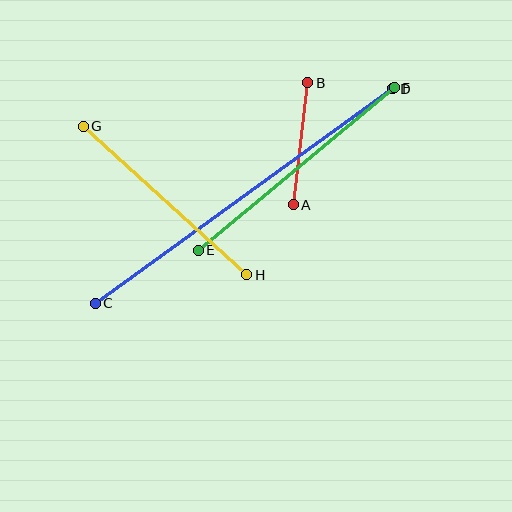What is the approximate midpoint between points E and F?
The midpoint is at approximately (296, 169) pixels.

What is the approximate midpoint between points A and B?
The midpoint is at approximately (300, 144) pixels.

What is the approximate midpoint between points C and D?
The midpoint is at approximately (244, 196) pixels.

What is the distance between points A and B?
The distance is approximately 123 pixels.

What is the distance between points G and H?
The distance is approximately 221 pixels.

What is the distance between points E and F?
The distance is approximately 255 pixels.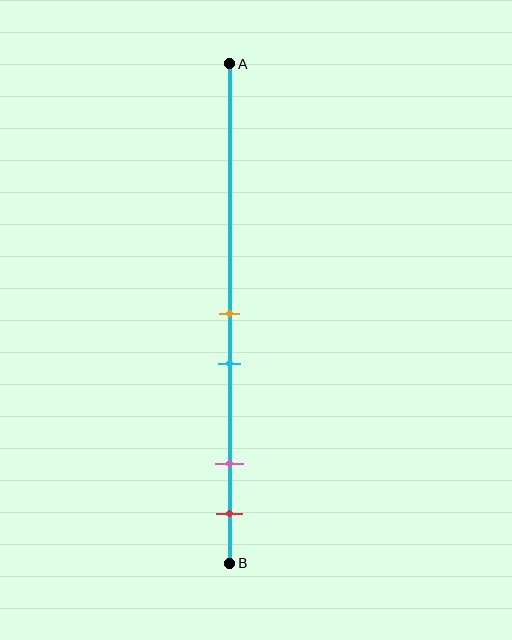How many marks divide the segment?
There are 4 marks dividing the segment.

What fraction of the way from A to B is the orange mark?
The orange mark is approximately 50% (0.5) of the way from A to B.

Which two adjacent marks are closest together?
The orange and cyan marks are the closest adjacent pair.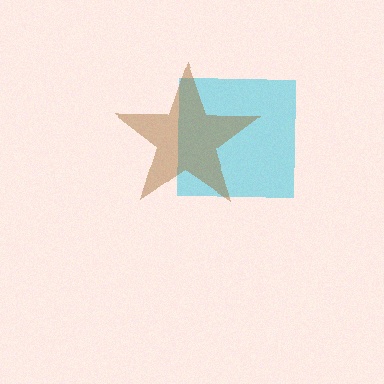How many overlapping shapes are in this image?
There are 2 overlapping shapes in the image.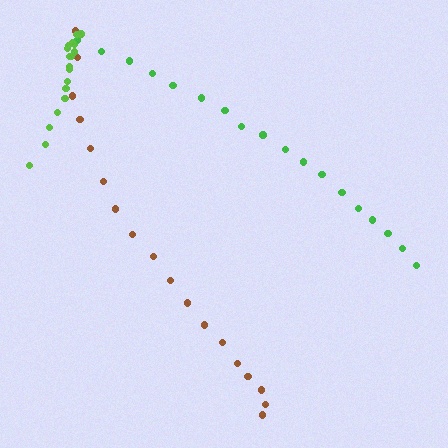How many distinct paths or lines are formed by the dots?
There are 3 distinct paths.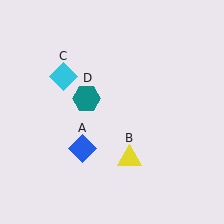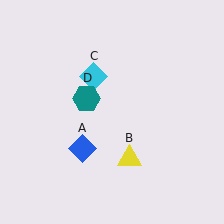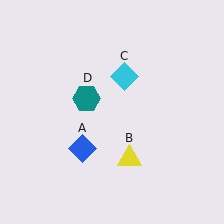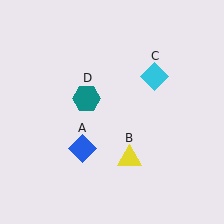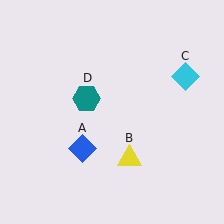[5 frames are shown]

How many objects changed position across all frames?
1 object changed position: cyan diamond (object C).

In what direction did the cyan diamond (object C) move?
The cyan diamond (object C) moved right.